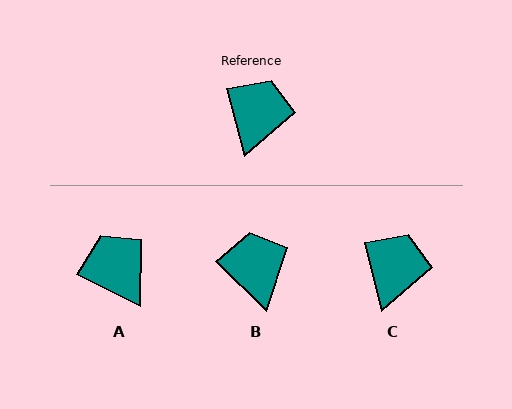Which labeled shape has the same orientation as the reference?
C.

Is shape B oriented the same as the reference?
No, it is off by about 31 degrees.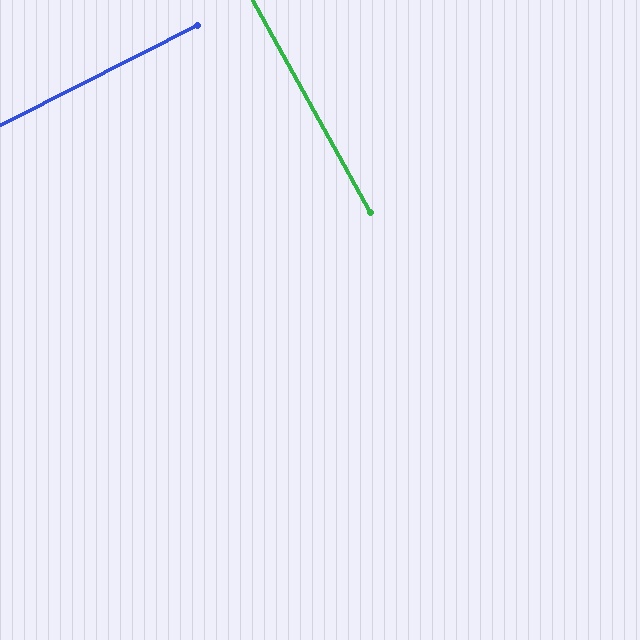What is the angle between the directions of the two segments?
Approximately 88 degrees.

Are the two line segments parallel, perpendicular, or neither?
Perpendicular — they meet at approximately 88°.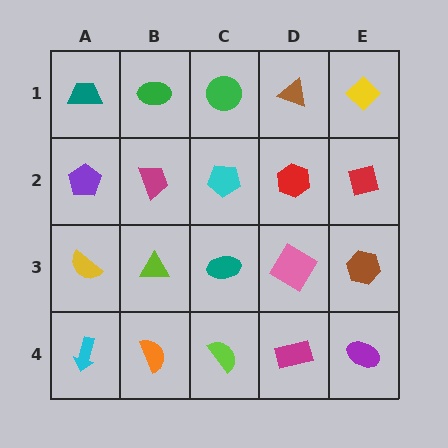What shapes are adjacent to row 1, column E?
A red square (row 2, column E), a brown triangle (row 1, column D).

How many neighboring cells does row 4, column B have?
3.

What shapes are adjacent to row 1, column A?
A purple pentagon (row 2, column A), a green ellipse (row 1, column B).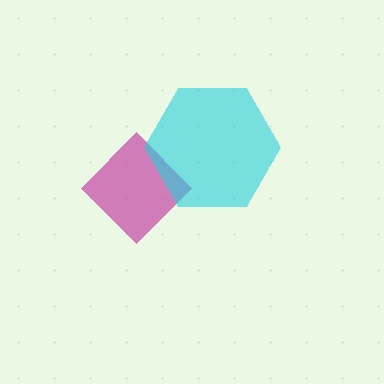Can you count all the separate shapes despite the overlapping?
Yes, there are 2 separate shapes.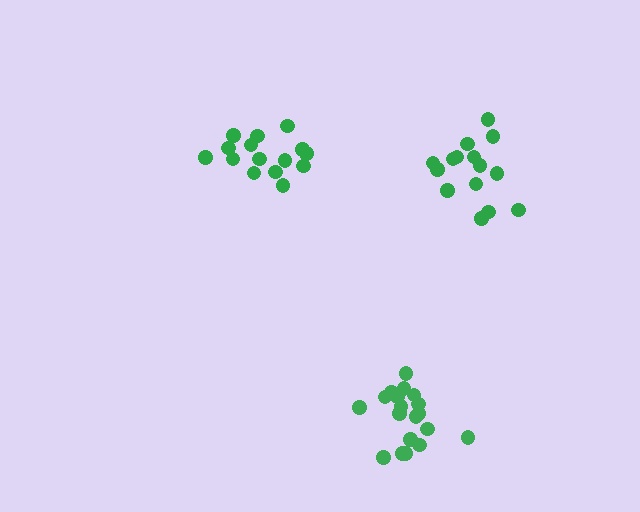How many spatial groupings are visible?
There are 3 spatial groupings.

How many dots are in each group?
Group 1: 15 dots, Group 2: 19 dots, Group 3: 15 dots (49 total).